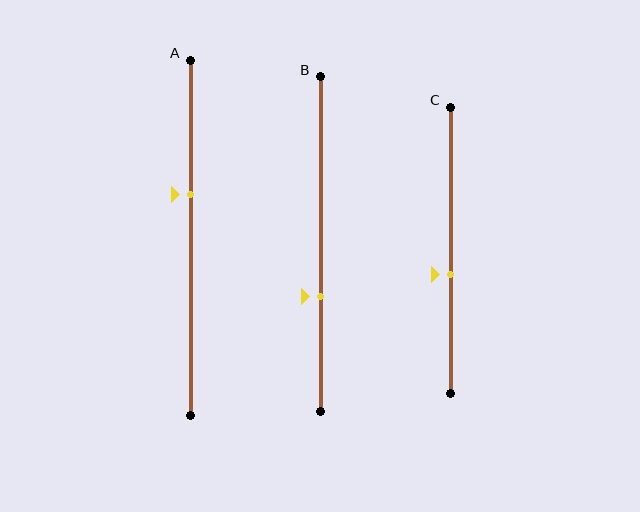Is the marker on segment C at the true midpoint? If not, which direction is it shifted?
No, the marker on segment C is shifted downward by about 9% of the segment length.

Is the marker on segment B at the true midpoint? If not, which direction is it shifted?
No, the marker on segment B is shifted downward by about 16% of the segment length.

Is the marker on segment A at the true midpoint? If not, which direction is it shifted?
No, the marker on segment A is shifted upward by about 12% of the segment length.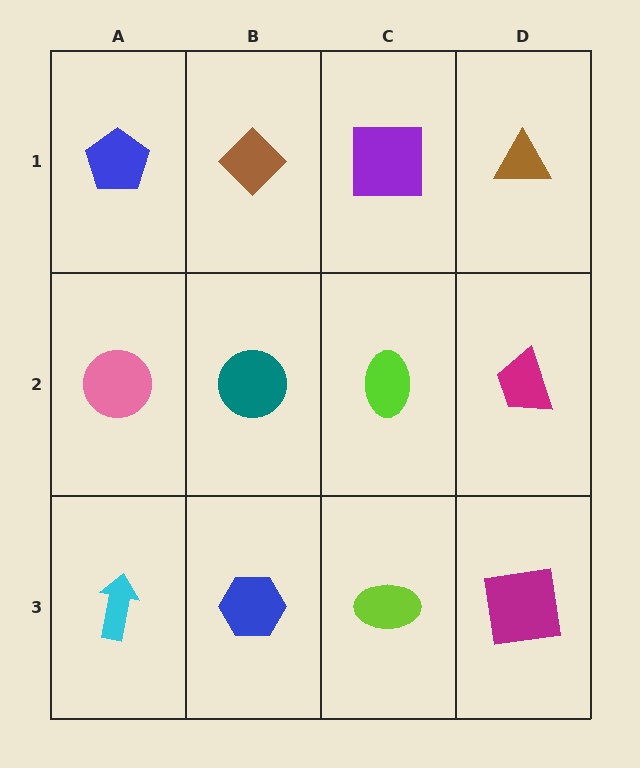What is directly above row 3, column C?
A lime ellipse.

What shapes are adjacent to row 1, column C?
A lime ellipse (row 2, column C), a brown diamond (row 1, column B), a brown triangle (row 1, column D).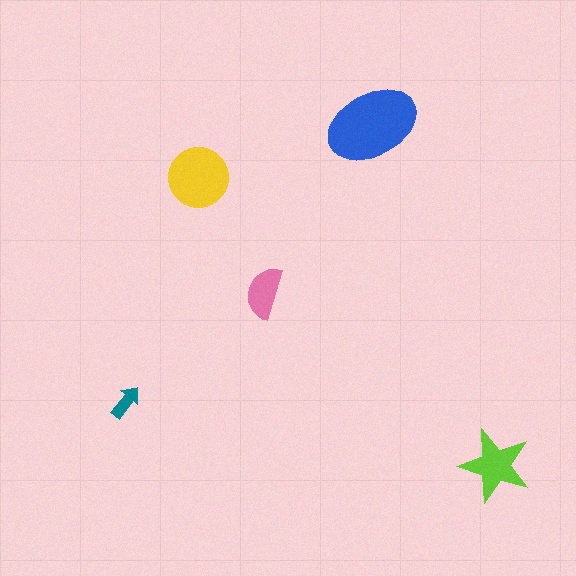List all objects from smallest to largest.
The teal arrow, the pink semicircle, the lime star, the yellow circle, the blue ellipse.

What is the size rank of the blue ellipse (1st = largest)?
1st.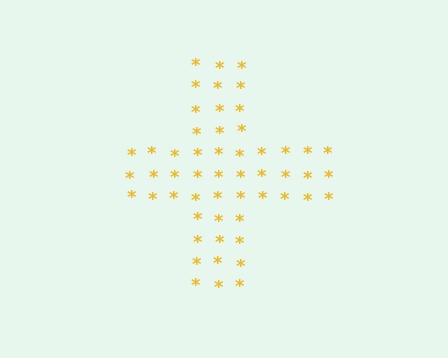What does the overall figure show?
The overall figure shows a cross.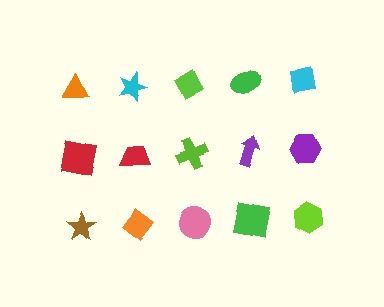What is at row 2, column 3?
A lime cross.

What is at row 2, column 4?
A purple arrow.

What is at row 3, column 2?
An orange diamond.